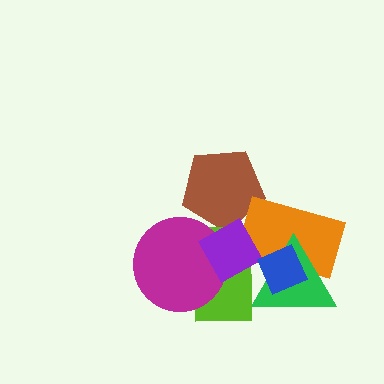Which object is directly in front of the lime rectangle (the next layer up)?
The orange rectangle is directly in front of the lime rectangle.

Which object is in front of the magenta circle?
The purple diamond is in front of the magenta circle.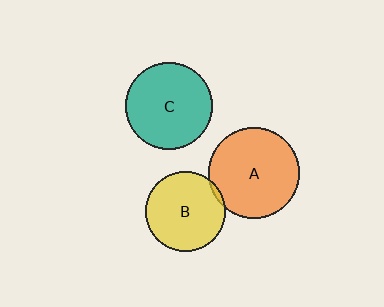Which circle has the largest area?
Circle A (orange).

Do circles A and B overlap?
Yes.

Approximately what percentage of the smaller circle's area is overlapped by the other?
Approximately 5%.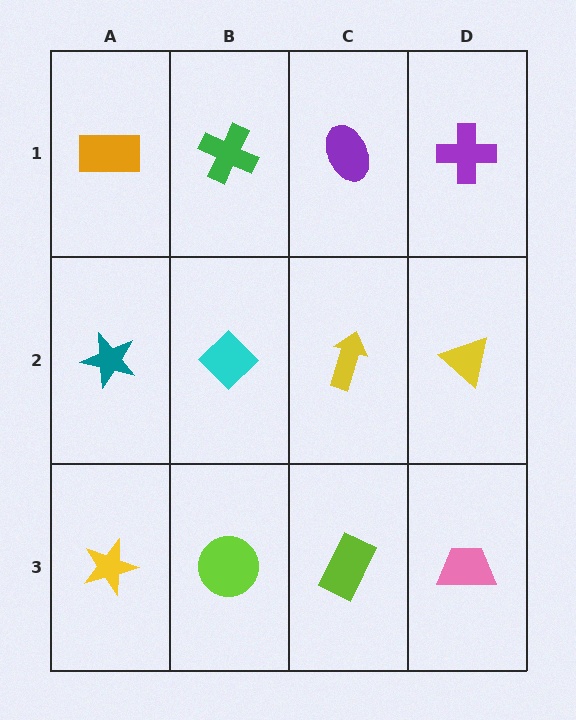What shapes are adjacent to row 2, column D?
A purple cross (row 1, column D), a pink trapezoid (row 3, column D), a yellow arrow (row 2, column C).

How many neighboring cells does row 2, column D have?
3.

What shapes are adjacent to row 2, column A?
An orange rectangle (row 1, column A), a yellow star (row 3, column A), a cyan diamond (row 2, column B).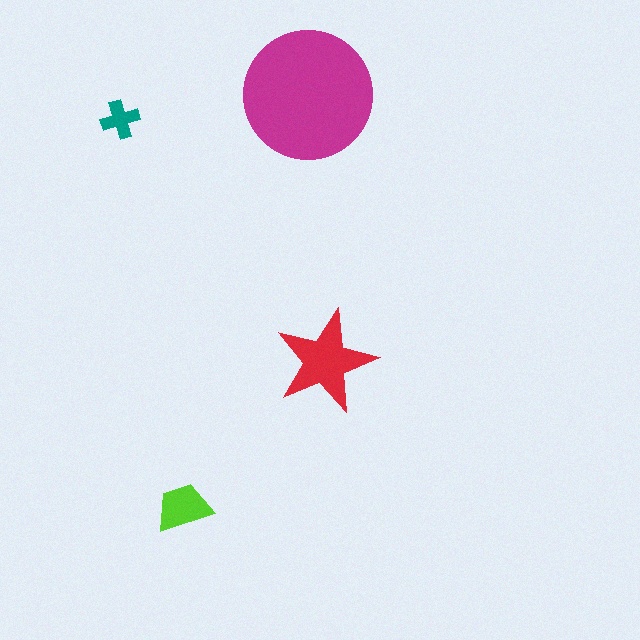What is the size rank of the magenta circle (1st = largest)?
1st.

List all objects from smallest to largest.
The teal cross, the lime trapezoid, the red star, the magenta circle.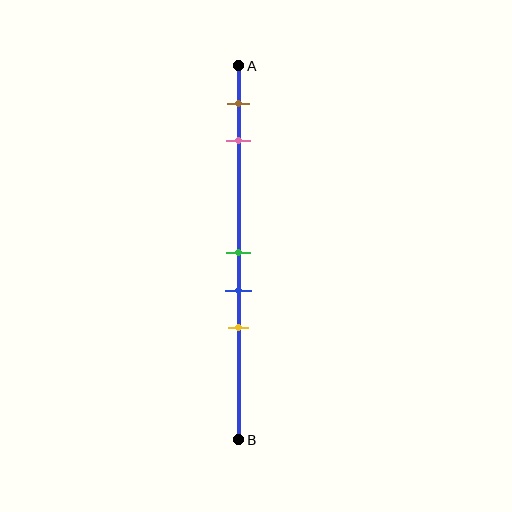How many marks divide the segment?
There are 5 marks dividing the segment.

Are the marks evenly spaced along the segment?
No, the marks are not evenly spaced.